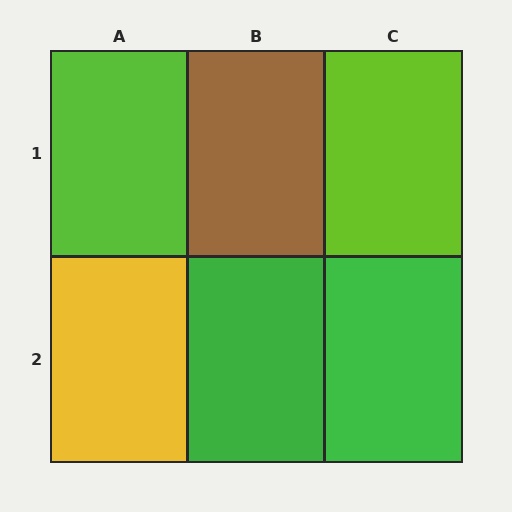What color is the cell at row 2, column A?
Yellow.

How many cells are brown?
1 cell is brown.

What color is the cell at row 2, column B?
Green.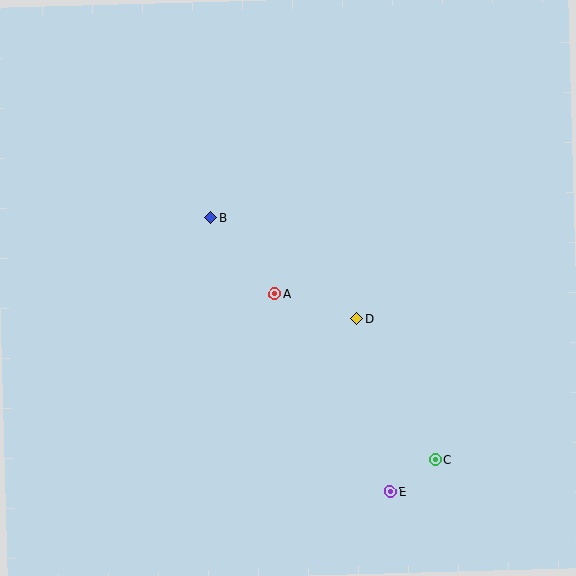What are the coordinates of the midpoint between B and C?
The midpoint between B and C is at (323, 339).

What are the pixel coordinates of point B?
Point B is at (211, 218).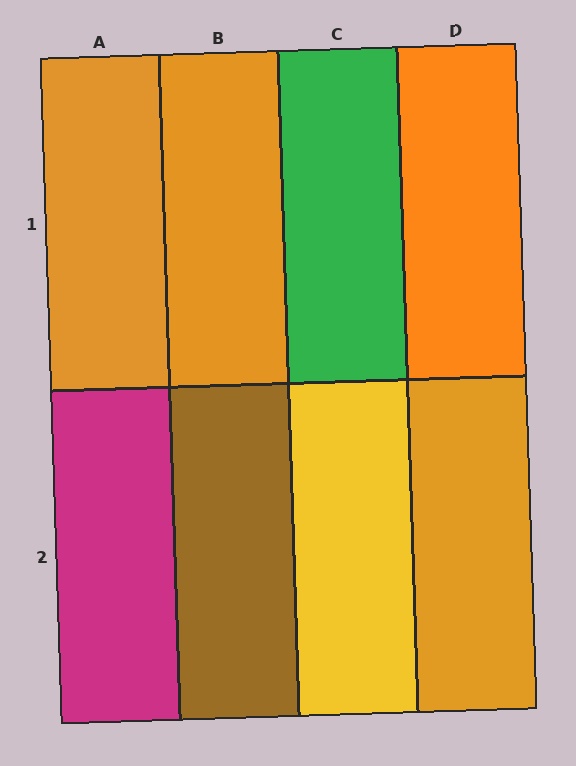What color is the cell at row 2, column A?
Magenta.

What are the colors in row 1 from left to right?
Orange, orange, green, orange.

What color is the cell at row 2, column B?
Brown.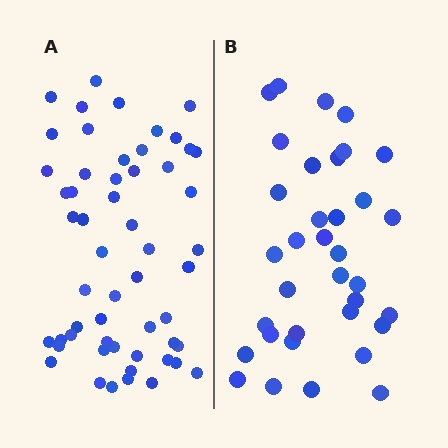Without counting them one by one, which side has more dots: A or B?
Region A (the left region) has more dots.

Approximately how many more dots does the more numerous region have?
Region A has approximately 20 more dots than region B.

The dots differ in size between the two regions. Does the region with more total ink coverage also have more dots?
No. Region B has more total ink coverage because its dots are larger, but region A actually contains more individual dots. Total area can be misleading — the number of items is what matters here.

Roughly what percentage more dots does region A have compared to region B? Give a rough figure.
About 55% more.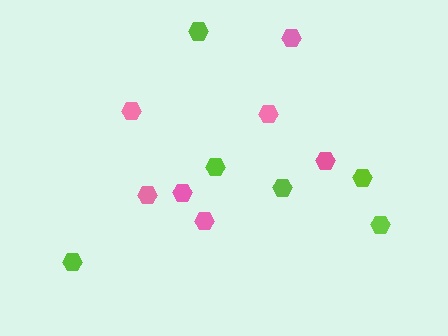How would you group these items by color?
There are 2 groups: one group of lime hexagons (6) and one group of pink hexagons (7).